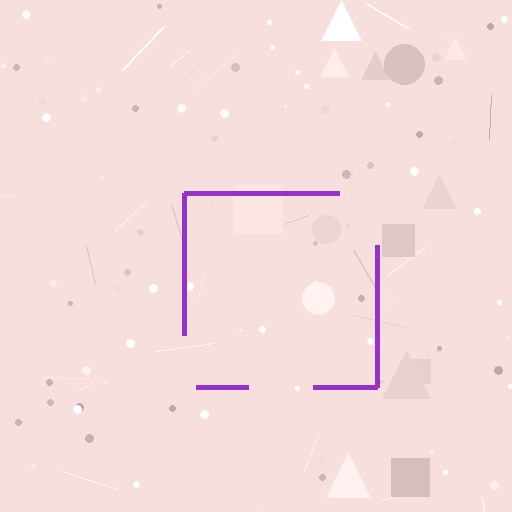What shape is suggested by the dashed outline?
The dashed outline suggests a square.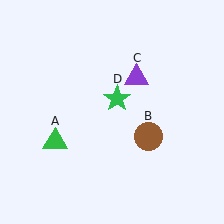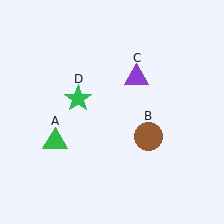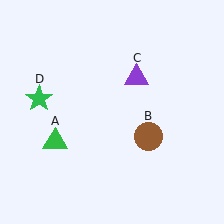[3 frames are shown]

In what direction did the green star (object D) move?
The green star (object D) moved left.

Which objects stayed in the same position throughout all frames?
Green triangle (object A) and brown circle (object B) and purple triangle (object C) remained stationary.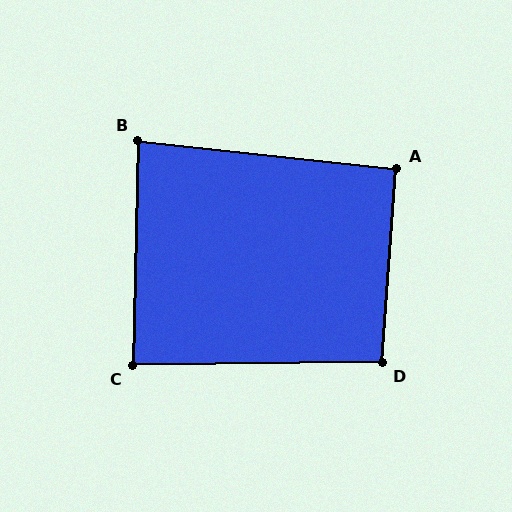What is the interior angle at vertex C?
Approximately 88 degrees (approximately right).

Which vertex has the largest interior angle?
D, at approximately 95 degrees.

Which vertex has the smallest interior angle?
B, at approximately 85 degrees.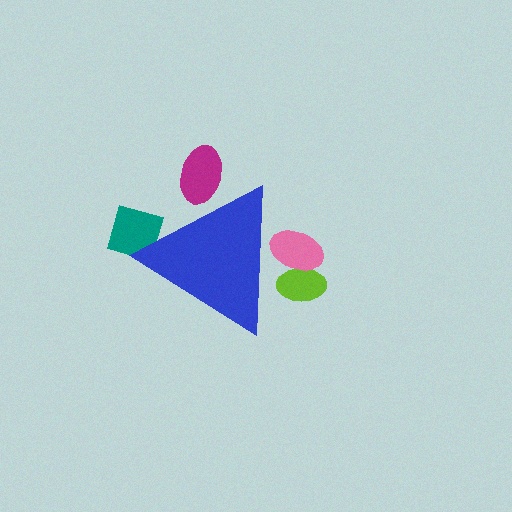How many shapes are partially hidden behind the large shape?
4 shapes are partially hidden.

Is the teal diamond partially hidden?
Yes, the teal diamond is partially hidden behind the blue triangle.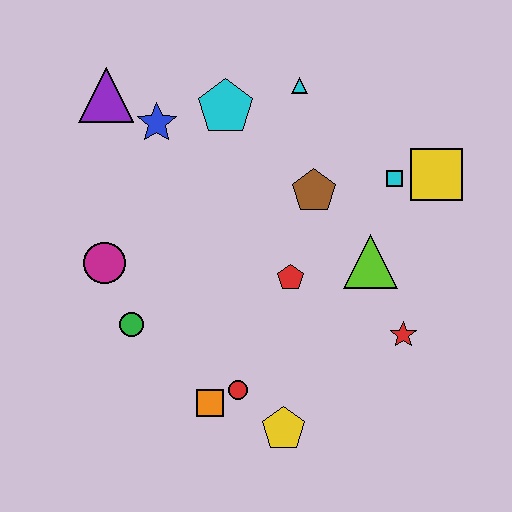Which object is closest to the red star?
The lime triangle is closest to the red star.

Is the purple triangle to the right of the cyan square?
No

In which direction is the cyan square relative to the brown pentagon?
The cyan square is to the right of the brown pentagon.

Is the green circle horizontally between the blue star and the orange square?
No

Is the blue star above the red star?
Yes